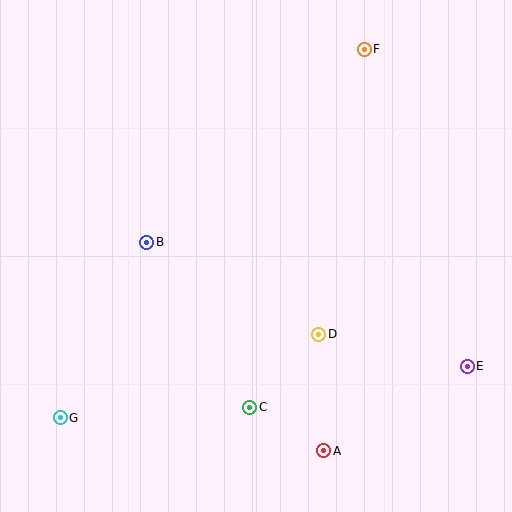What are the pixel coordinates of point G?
Point G is at (60, 418).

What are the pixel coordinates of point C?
Point C is at (250, 407).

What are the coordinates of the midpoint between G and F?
The midpoint between G and F is at (212, 234).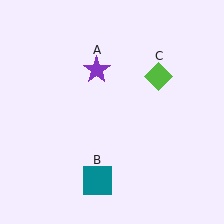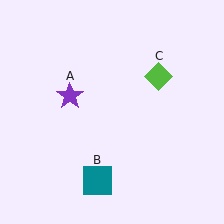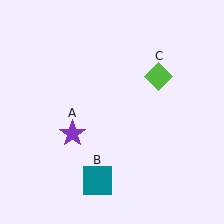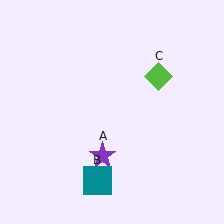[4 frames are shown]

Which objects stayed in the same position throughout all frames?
Teal square (object B) and lime diamond (object C) remained stationary.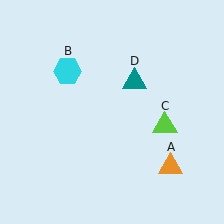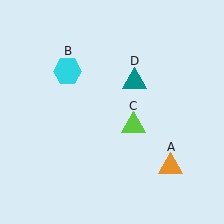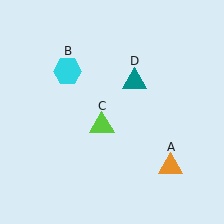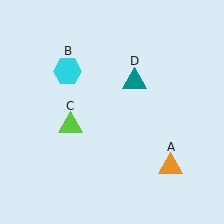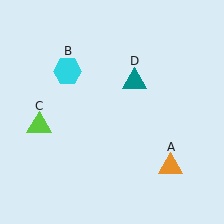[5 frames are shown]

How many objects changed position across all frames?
1 object changed position: lime triangle (object C).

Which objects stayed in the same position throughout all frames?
Orange triangle (object A) and cyan hexagon (object B) and teal triangle (object D) remained stationary.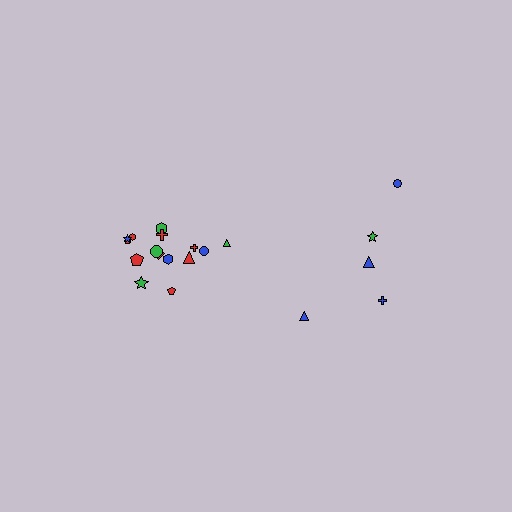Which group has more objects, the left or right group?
The left group.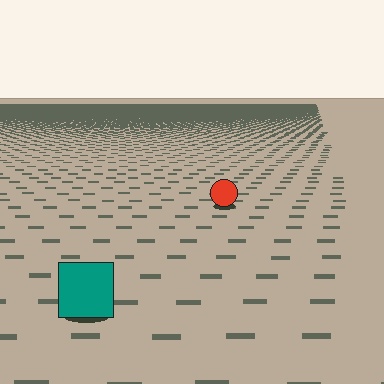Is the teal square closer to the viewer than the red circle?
Yes. The teal square is closer — you can tell from the texture gradient: the ground texture is coarser near it.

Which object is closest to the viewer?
The teal square is closest. The texture marks near it are larger and more spread out.